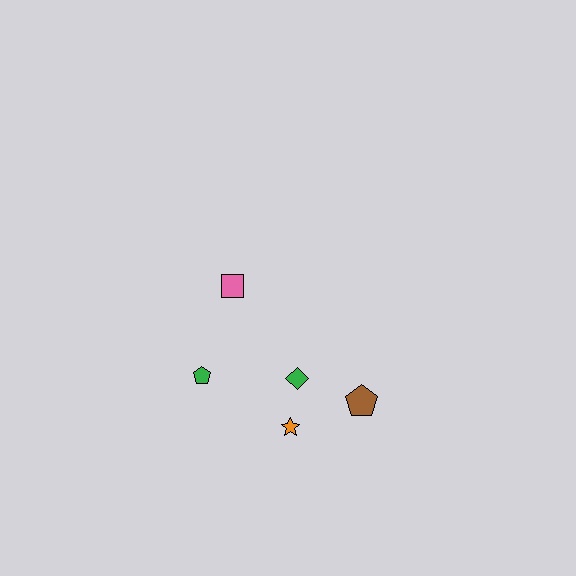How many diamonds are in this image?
There is 1 diamond.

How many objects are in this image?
There are 5 objects.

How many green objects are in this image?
There are 2 green objects.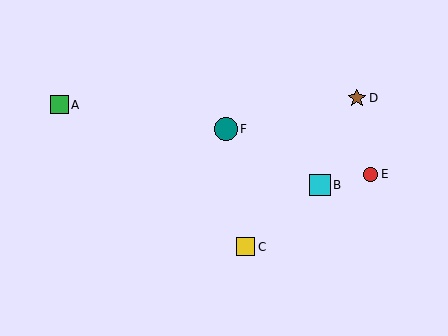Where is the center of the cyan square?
The center of the cyan square is at (320, 185).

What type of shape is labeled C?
Shape C is a yellow square.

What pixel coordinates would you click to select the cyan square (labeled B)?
Click at (320, 185) to select the cyan square B.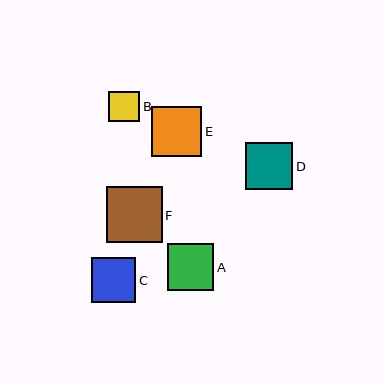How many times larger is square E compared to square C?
Square E is approximately 1.1 times the size of square C.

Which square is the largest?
Square F is the largest with a size of approximately 56 pixels.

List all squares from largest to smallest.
From largest to smallest: F, E, D, A, C, B.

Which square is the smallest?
Square B is the smallest with a size of approximately 31 pixels.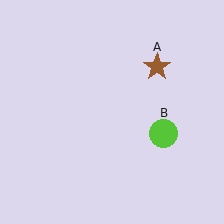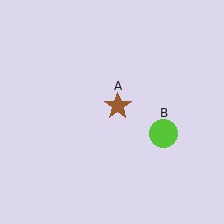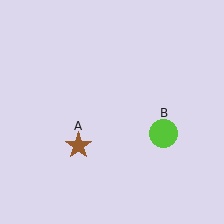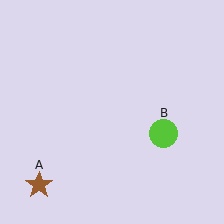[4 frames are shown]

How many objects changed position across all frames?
1 object changed position: brown star (object A).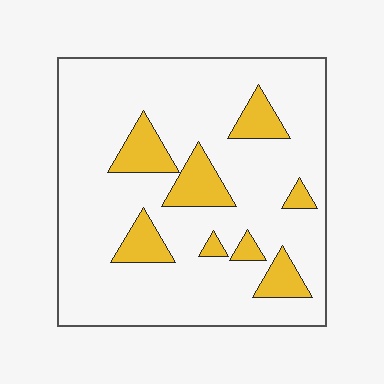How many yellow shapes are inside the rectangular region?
8.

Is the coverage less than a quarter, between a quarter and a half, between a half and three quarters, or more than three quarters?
Less than a quarter.